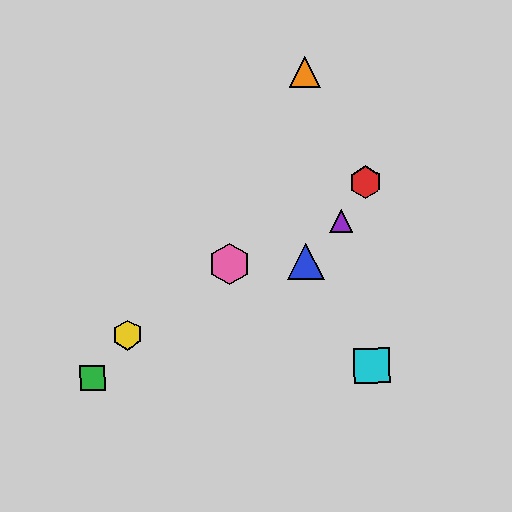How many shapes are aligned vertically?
2 shapes (the blue triangle, the orange triangle) are aligned vertically.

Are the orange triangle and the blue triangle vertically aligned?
Yes, both are at x≈305.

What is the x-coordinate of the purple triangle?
The purple triangle is at x≈341.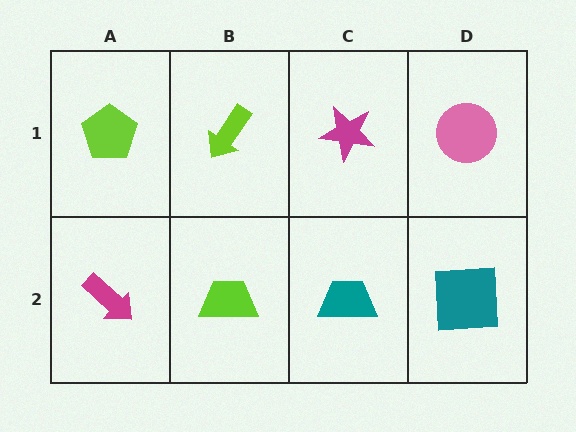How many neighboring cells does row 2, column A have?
2.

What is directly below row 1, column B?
A lime trapezoid.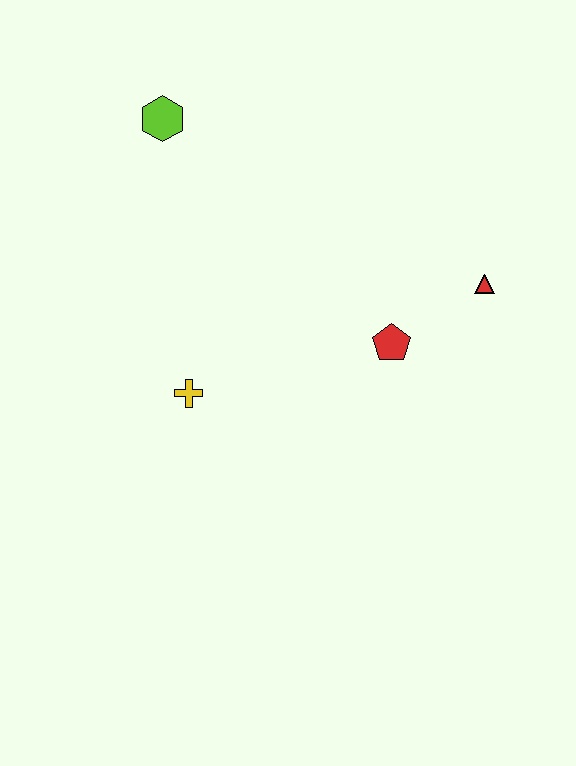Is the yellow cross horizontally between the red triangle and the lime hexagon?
Yes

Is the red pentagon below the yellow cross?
No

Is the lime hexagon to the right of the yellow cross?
No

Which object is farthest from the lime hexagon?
The red triangle is farthest from the lime hexagon.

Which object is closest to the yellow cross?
The red pentagon is closest to the yellow cross.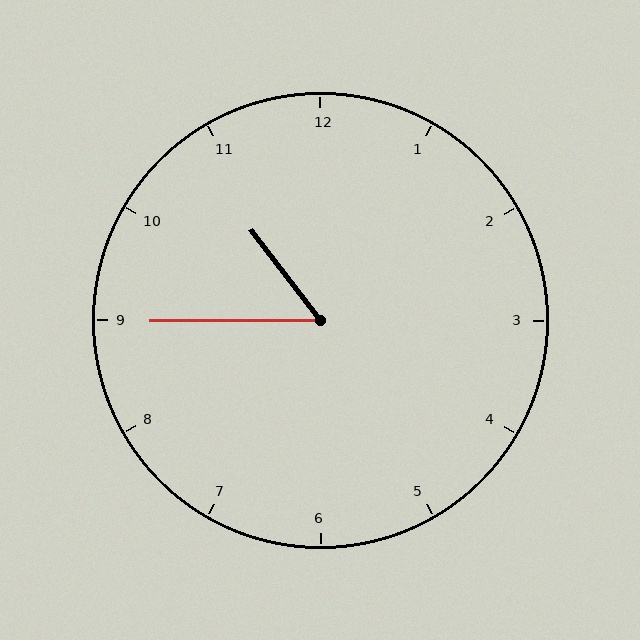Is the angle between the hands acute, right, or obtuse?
It is acute.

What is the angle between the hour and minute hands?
Approximately 52 degrees.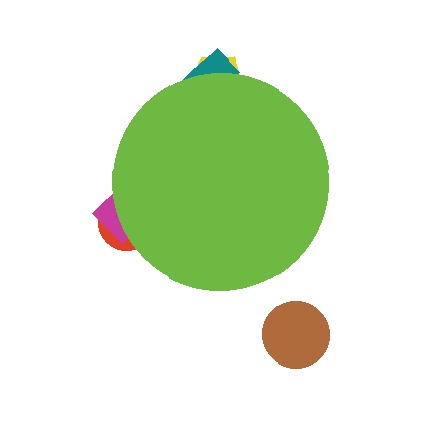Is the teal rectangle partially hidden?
Yes, the teal rectangle is partially hidden behind the lime circle.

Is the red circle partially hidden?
Yes, the red circle is partially hidden behind the lime circle.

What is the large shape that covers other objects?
A lime circle.